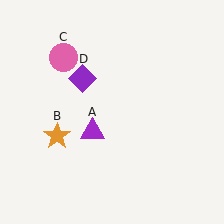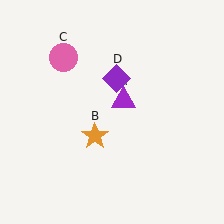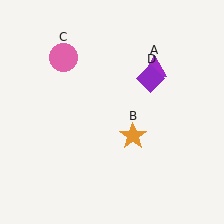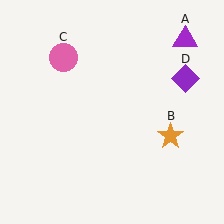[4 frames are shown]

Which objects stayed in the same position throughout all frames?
Pink circle (object C) remained stationary.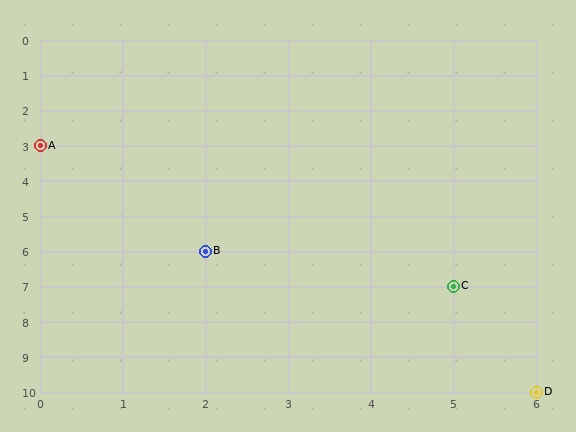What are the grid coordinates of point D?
Point D is at grid coordinates (6, 10).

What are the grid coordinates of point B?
Point B is at grid coordinates (2, 6).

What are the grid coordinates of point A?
Point A is at grid coordinates (0, 3).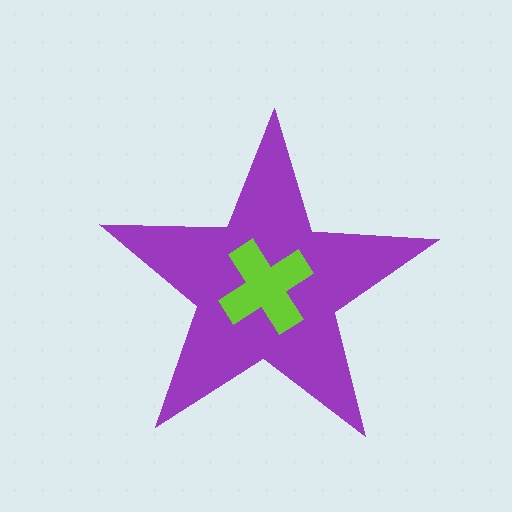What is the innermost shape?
The lime cross.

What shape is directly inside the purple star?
The lime cross.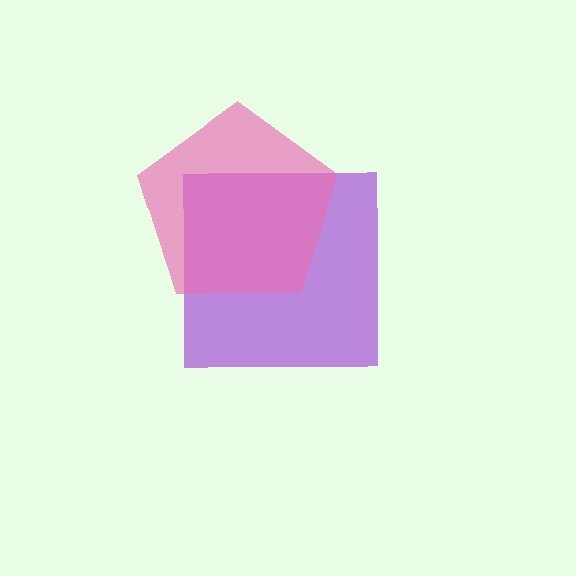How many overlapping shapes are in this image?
There are 2 overlapping shapes in the image.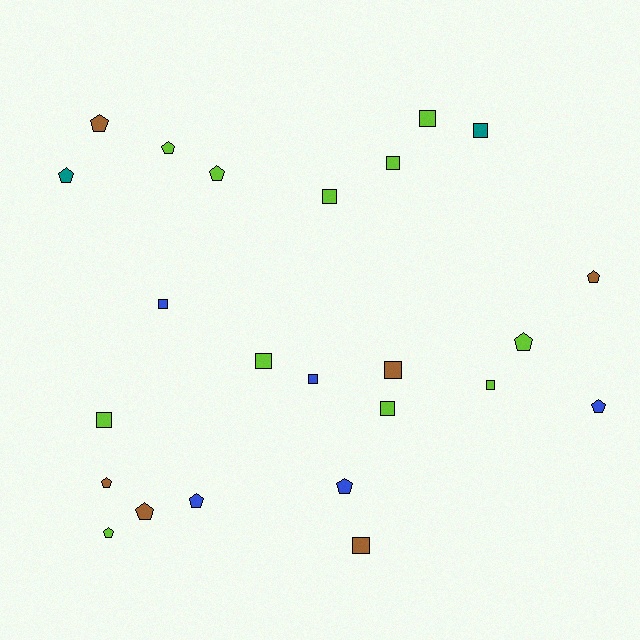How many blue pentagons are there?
There are 3 blue pentagons.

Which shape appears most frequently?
Pentagon, with 12 objects.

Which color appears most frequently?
Lime, with 11 objects.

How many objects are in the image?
There are 24 objects.